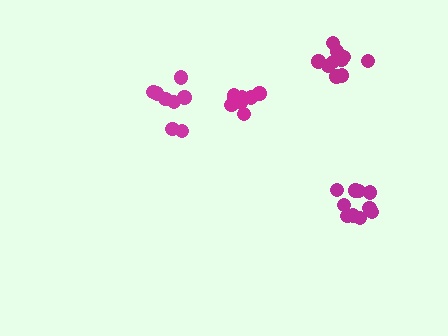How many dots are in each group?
Group 1: 9 dots, Group 2: 10 dots, Group 3: 10 dots, Group 4: 8 dots (37 total).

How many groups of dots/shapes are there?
There are 4 groups.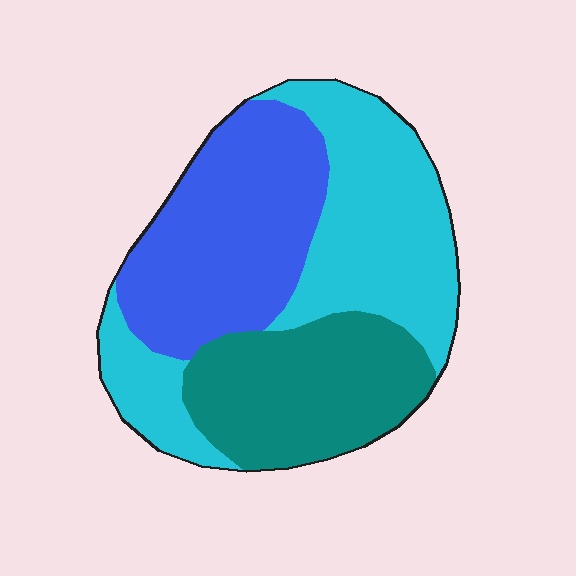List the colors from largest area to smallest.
From largest to smallest: cyan, blue, teal.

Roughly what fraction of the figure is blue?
Blue takes up about one third (1/3) of the figure.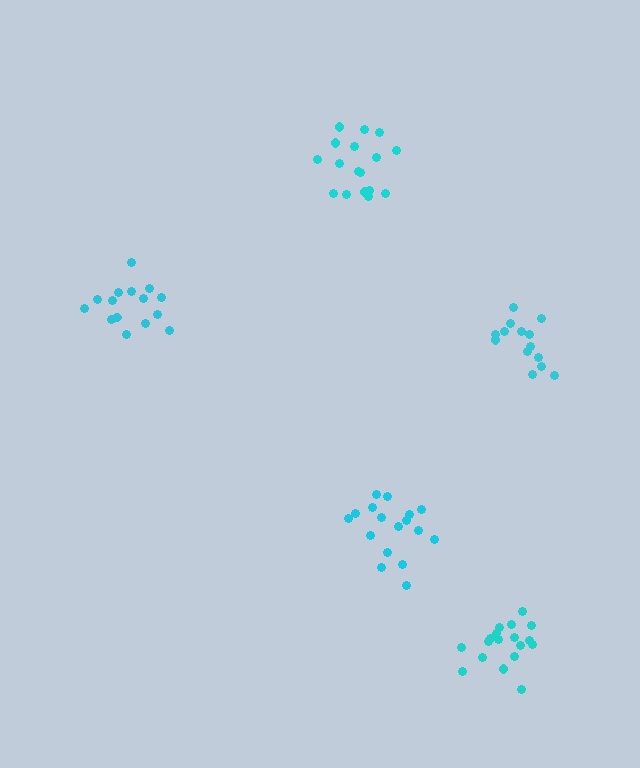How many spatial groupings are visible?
There are 5 spatial groupings.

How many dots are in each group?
Group 1: 15 dots, Group 2: 17 dots, Group 3: 18 dots, Group 4: 14 dots, Group 5: 17 dots (81 total).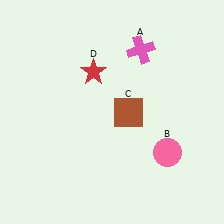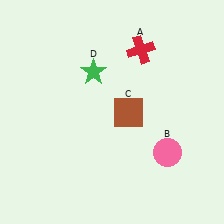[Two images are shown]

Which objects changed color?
A changed from pink to red. D changed from red to green.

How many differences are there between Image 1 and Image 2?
There are 2 differences between the two images.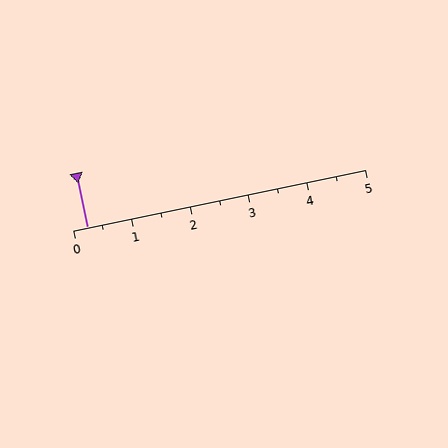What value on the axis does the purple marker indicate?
The marker indicates approximately 0.2.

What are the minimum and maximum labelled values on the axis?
The axis runs from 0 to 5.